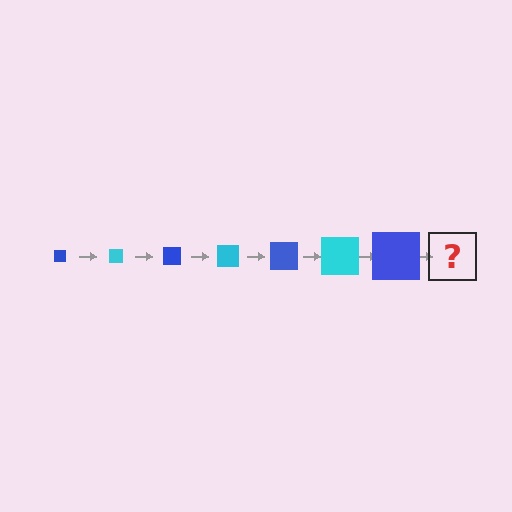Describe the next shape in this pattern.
It should be a cyan square, larger than the previous one.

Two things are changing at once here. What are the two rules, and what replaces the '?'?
The two rules are that the square grows larger each step and the color cycles through blue and cyan. The '?' should be a cyan square, larger than the previous one.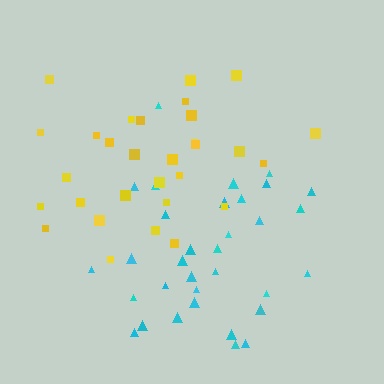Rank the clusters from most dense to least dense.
yellow, cyan.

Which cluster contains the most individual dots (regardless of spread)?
Cyan (33).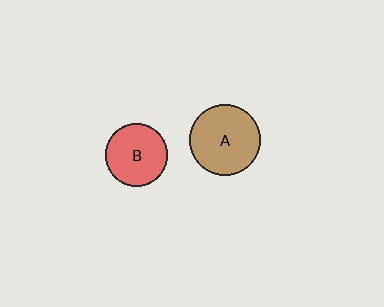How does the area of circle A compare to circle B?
Approximately 1.3 times.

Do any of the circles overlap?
No, none of the circles overlap.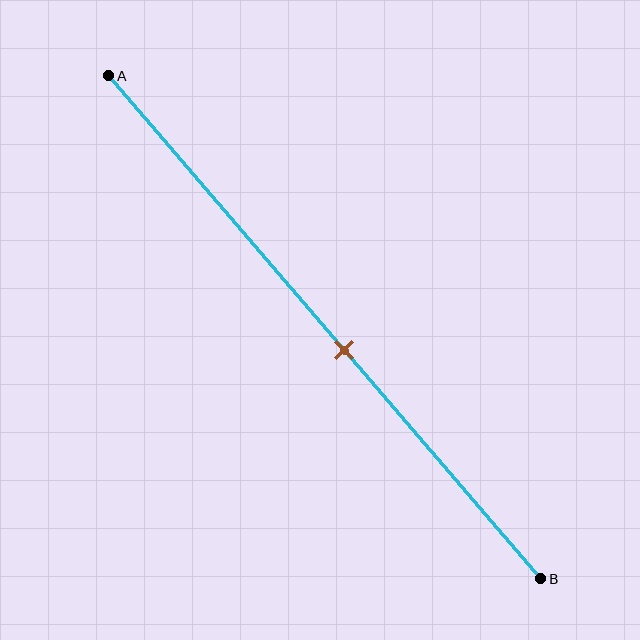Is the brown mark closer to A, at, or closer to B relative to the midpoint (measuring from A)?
The brown mark is closer to point B than the midpoint of segment AB.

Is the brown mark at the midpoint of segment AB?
No, the mark is at about 55% from A, not at the 50% midpoint.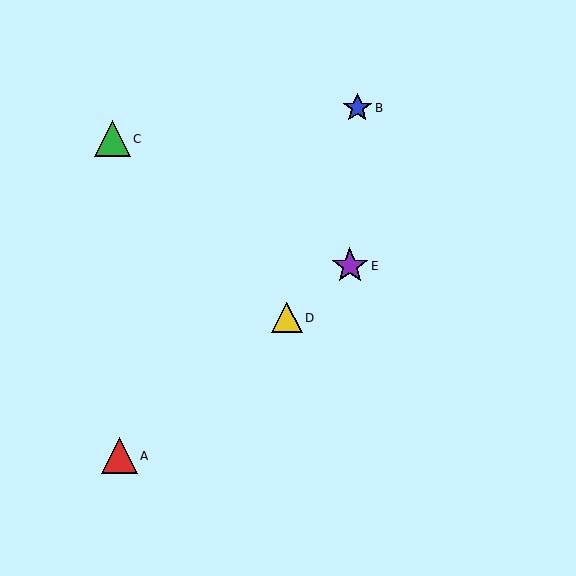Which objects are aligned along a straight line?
Objects A, D, E are aligned along a straight line.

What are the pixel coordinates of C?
Object C is at (112, 139).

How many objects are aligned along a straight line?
3 objects (A, D, E) are aligned along a straight line.